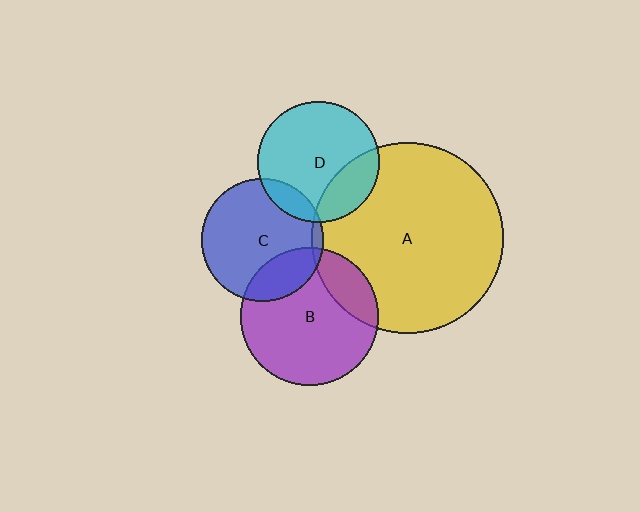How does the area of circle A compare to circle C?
Approximately 2.4 times.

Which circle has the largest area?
Circle A (yellow).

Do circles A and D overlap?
Yes.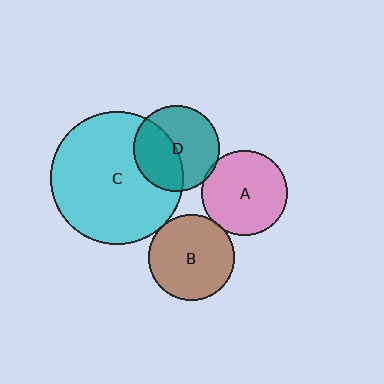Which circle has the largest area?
Circle C (cyan).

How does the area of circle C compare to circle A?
Approximately 2.4 times.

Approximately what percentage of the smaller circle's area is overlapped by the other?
Approximately 5%.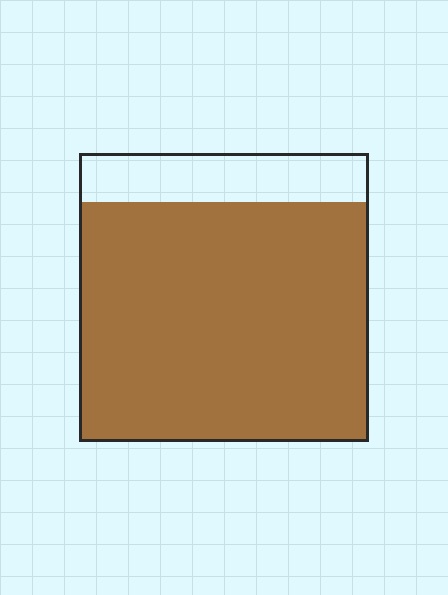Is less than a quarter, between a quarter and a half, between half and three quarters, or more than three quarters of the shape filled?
More than three quarters.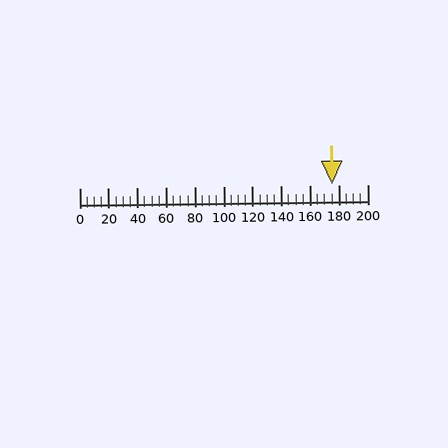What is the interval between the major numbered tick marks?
The major tick marks are spaced 20 units apart.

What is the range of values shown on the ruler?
The ruler shows values from 0 to 200.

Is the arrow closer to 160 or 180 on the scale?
The arrow is closer to 180.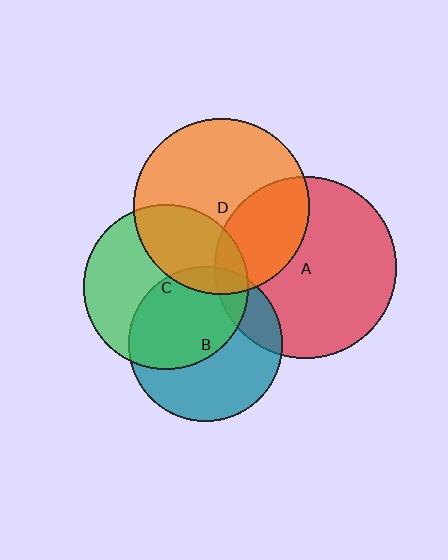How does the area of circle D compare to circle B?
Approximately 1.3 times.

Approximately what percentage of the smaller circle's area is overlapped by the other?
Approximately 15%.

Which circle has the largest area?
Circle A (red).